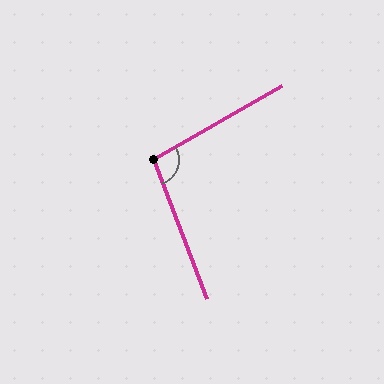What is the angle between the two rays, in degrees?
Approximately 99 degrees.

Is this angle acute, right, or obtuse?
It is obtuse.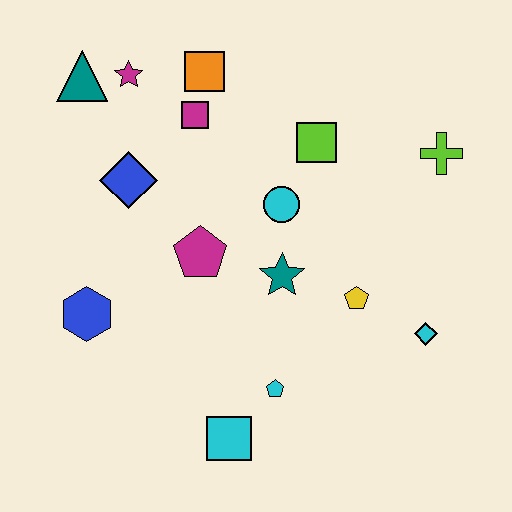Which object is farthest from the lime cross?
The blue hexagon is farthest from the lime cross.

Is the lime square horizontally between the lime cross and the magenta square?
Yes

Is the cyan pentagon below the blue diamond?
Yes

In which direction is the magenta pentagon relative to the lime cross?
The magenta pentagon is to the left of the lime cross.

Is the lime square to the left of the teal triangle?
No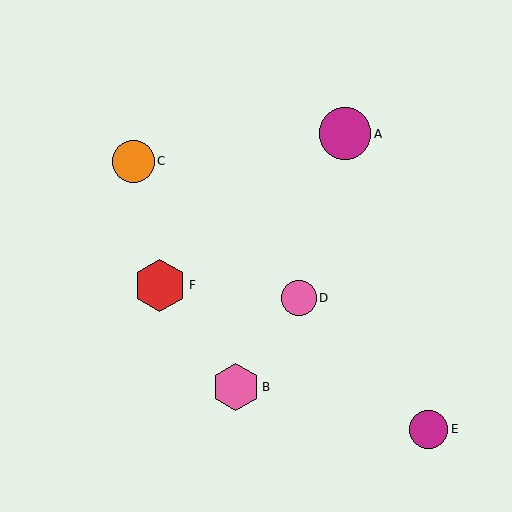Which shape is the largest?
The red hexagon (labeled F) is the largest.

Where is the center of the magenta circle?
The center of the magenta circle is at (345, 134).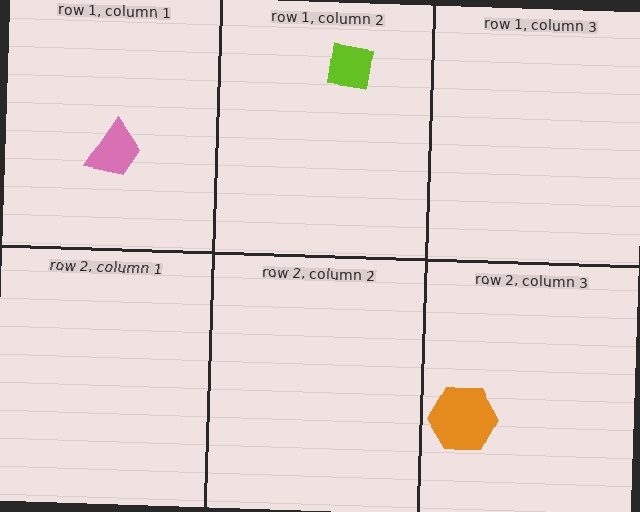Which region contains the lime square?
The row 1, column 2 region.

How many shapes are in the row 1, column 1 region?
1.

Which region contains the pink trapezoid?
The row 1, column 1 region.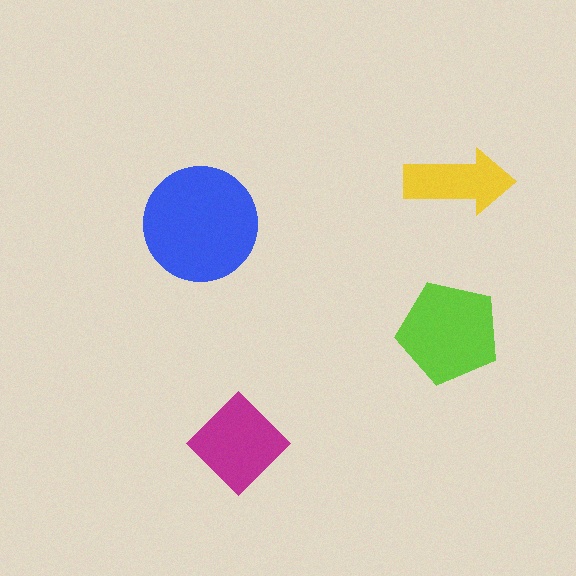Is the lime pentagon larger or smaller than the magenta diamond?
Larger.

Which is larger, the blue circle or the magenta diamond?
The blue circle.